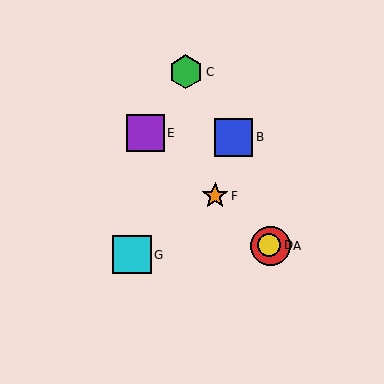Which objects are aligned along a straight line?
Objects A, D, E, F are aligned along a straight line.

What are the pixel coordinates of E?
Object E is at (146, 133).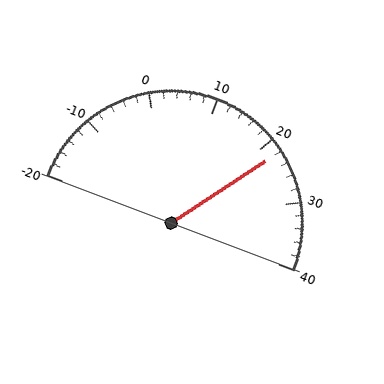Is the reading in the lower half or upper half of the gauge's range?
The reading is in the upper half of the range (-20 to 40).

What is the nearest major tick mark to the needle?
The nearest major tick mark is 20.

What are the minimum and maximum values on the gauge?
The gauge ranges from -20 to 40.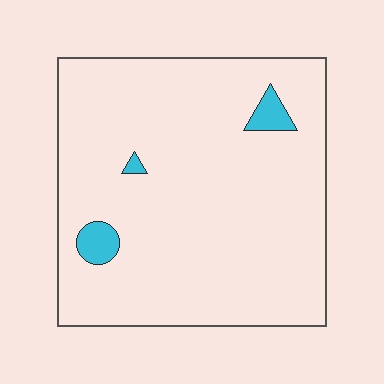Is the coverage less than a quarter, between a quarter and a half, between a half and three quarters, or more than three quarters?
Less than a quarter.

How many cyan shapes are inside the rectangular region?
3.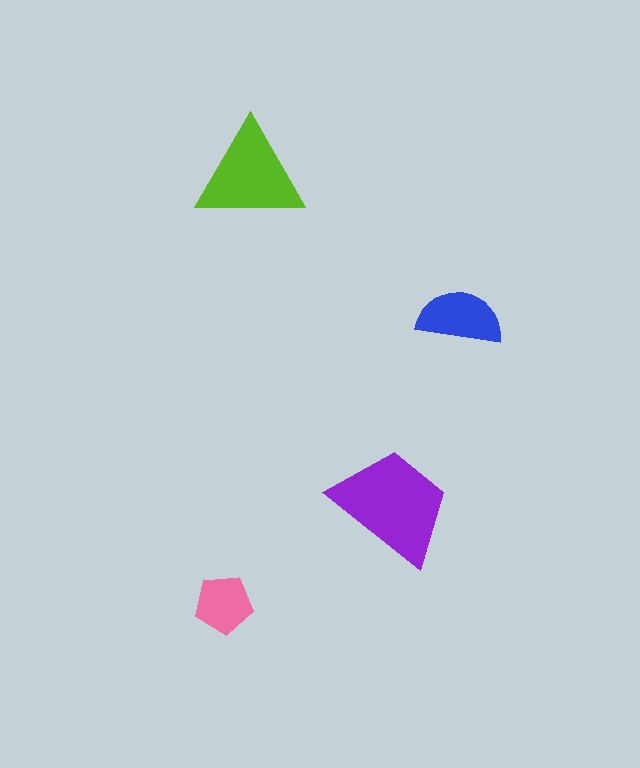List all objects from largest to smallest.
The purple trapezoid, the lime triangle, the blue semicircle, the pink pentagon.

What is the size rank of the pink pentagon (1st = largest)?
4th.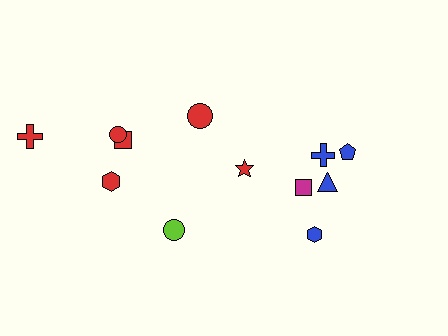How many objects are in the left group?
There are 7 objects.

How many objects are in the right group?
There are 5 objects.